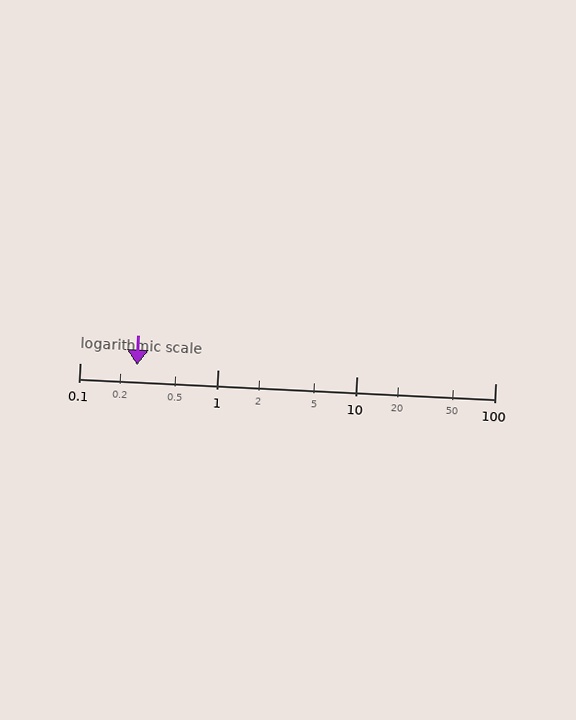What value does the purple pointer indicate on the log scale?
The pointer indicates approximately 0.26.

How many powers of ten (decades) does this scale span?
The scale spans 3 decades, from 0.1 to 100.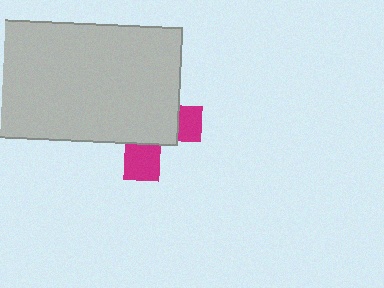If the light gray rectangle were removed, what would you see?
You would see the complete magenta cross.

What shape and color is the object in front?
The object in front is a light gray rectangle.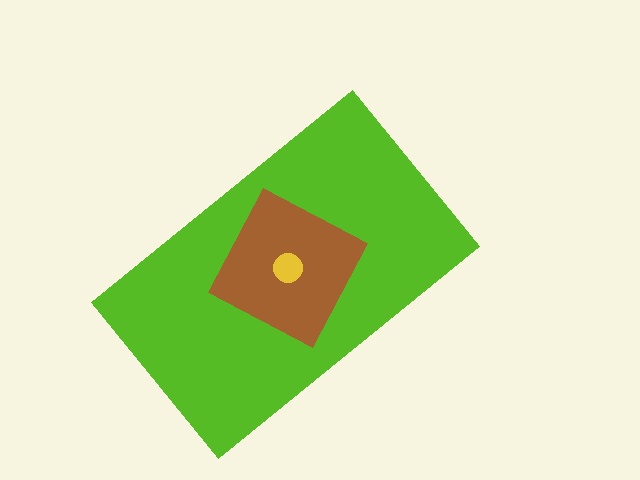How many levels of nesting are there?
3.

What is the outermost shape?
The lime rectangle.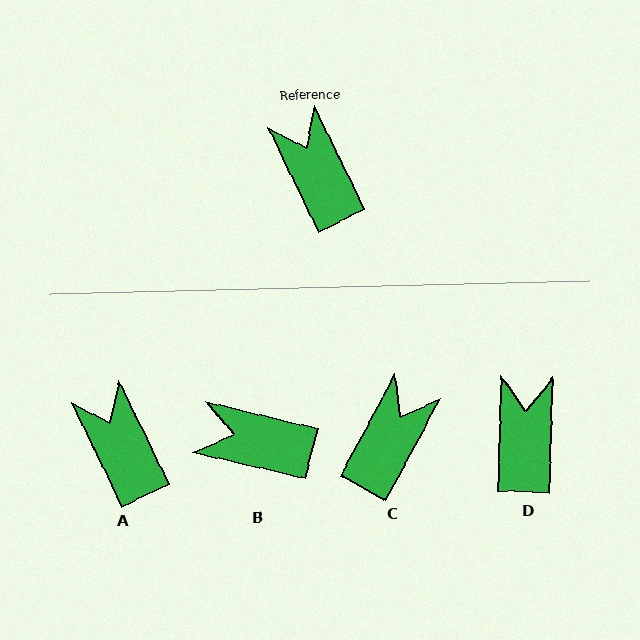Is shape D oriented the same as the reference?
No, it is off by about 28 degrees.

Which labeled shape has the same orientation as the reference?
A.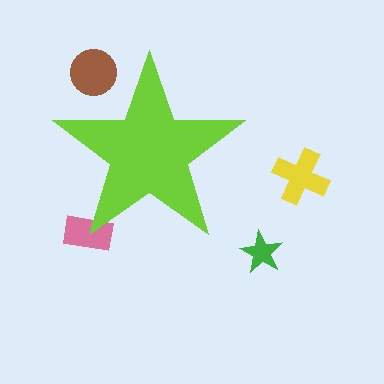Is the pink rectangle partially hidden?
Yes, the pink rectangle is partially hidden behind the lime star.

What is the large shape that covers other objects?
A lime star.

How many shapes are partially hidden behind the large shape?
2 shapes are partially hidden.